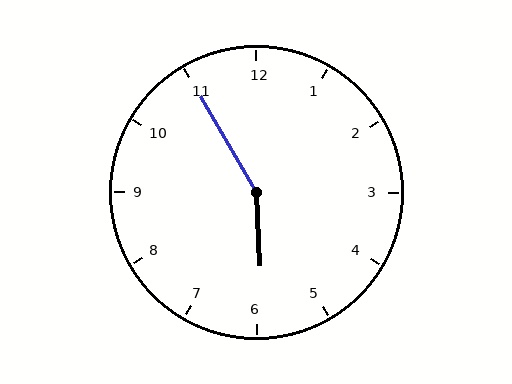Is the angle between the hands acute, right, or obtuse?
It is obtuse.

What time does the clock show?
5:55.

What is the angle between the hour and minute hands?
Approximately 152 degrees.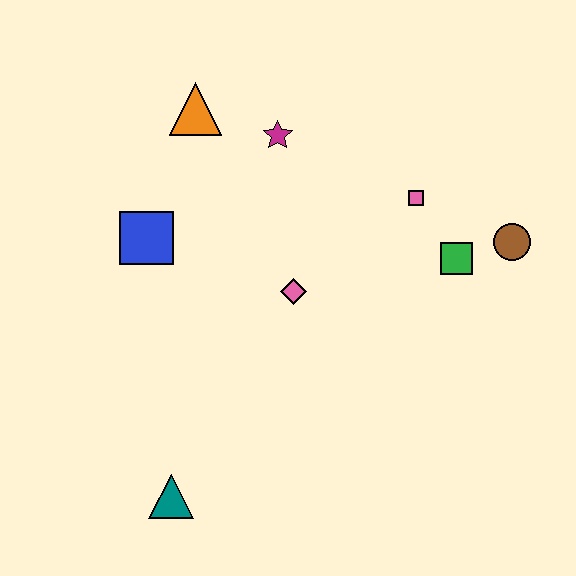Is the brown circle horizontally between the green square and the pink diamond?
No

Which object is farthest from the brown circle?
The teal triangle is farthest from the brown circle.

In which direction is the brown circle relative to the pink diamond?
The brown circle is to the right of the pink diamond.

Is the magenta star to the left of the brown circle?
Yes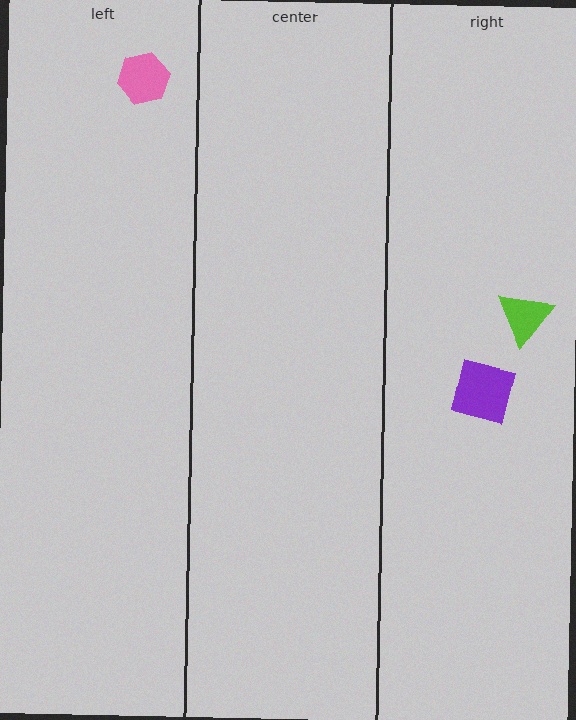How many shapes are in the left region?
1.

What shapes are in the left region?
The pink hexagon.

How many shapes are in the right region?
2.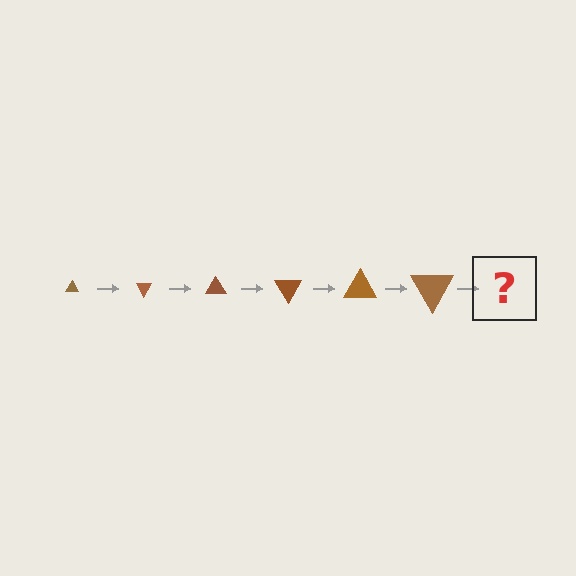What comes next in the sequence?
The next element should be a triangle, larger than the previous one and rotated 360 degrees from the start.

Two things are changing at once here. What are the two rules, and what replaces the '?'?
The two rules are that the triangle grows larger each step and it rotates 60 degrees each step. The '?' should be a triangle, larger than the previous one and rotated 360 degrees from the start.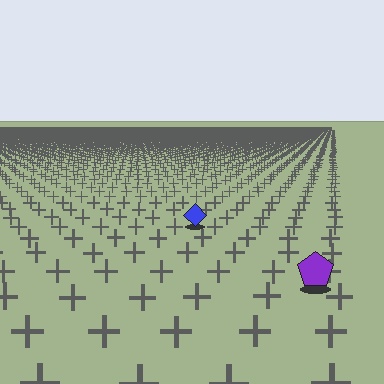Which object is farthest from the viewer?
The blue diamond is farthest from the viewer. It appears smaller and the ground texture around it is denser.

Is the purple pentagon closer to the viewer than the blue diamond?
Yes. The purple pentagon is closer — you can tell from the texture gradient: the ground texture is coarser near it.